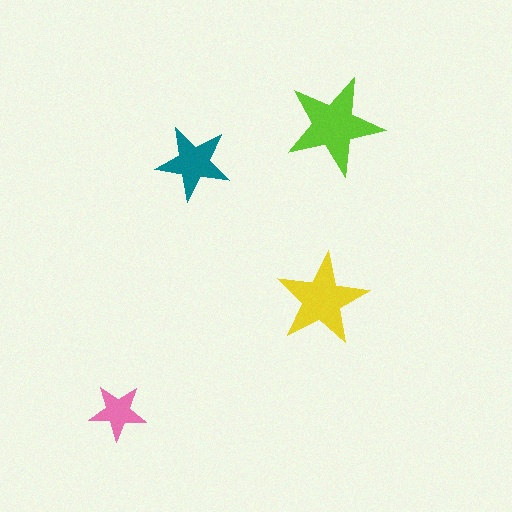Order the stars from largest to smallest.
the lime one, the yellow one, the teal one, the pink one.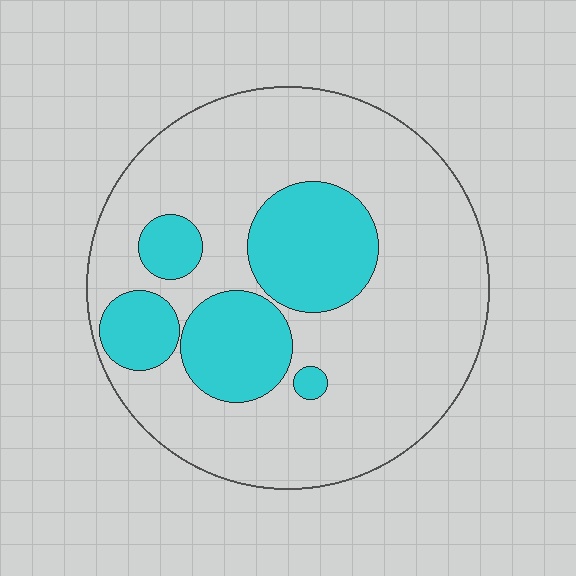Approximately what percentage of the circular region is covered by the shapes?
Approximately 25%.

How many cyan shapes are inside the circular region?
5.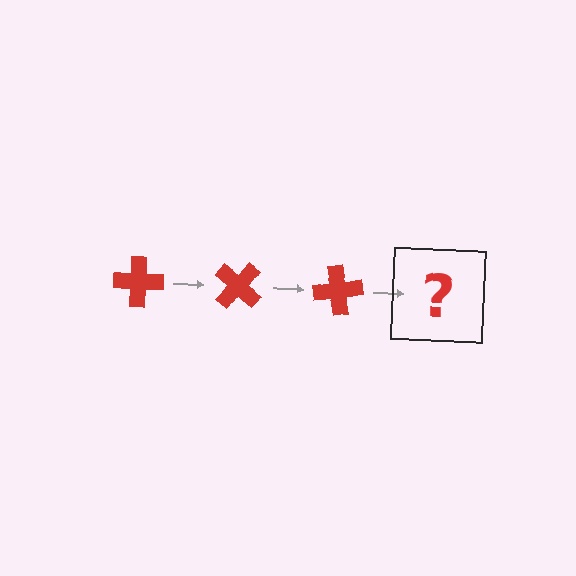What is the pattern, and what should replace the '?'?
The pattern is that the cross rotates 40 degrees each step. The '?' should be a red cross rotated 120 degrees.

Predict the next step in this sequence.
The next step is a red cross rotated 120 degrees.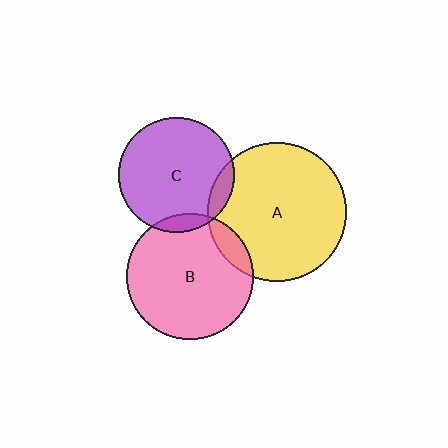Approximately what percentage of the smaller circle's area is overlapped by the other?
Approximately 10%.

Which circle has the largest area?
Circle A (yellow).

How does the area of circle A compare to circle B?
Approximately 1.2 times.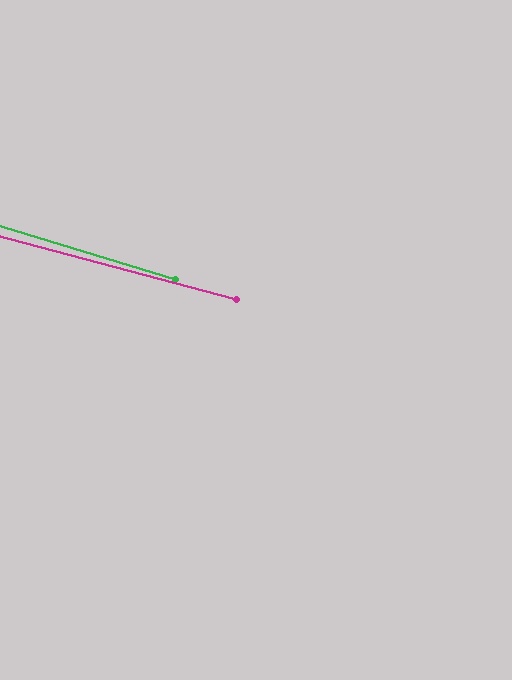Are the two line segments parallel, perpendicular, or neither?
Parallel — their directions differ by only 1.9°.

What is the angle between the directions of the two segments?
Approximately 2 degrees.